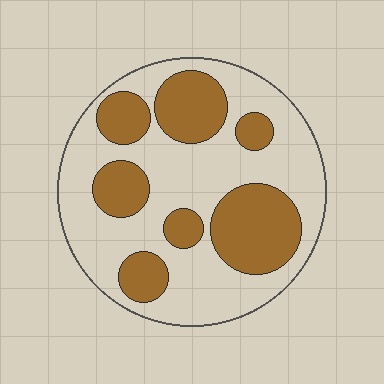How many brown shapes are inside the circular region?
7.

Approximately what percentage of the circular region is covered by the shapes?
Approximately 35%.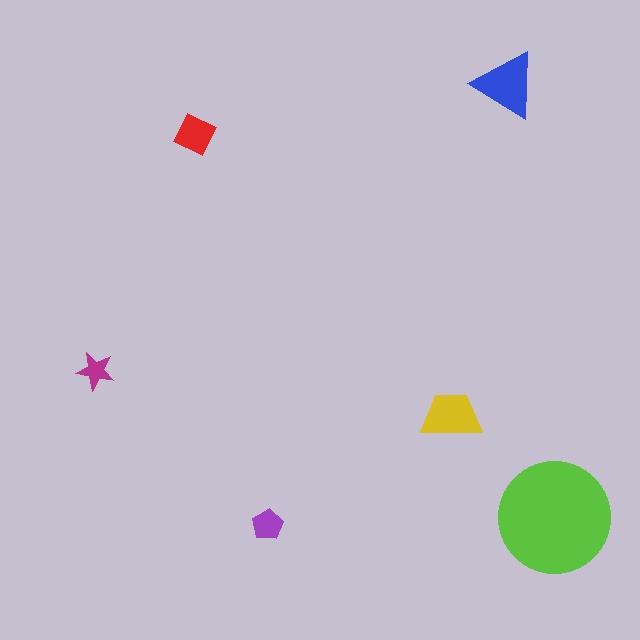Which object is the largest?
The lime circle.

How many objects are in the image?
There are 6 objects in the image.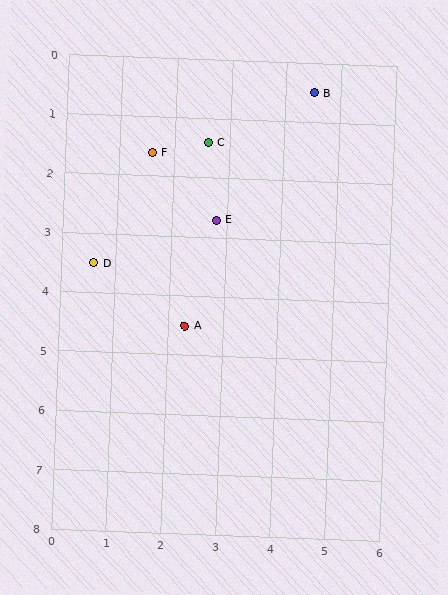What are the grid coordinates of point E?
Point E is at approximately (2.8, 2.7).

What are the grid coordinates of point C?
Point C is at approximately (2.6, 1.4).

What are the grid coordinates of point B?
Point B is at approximately (4.5, 0.5).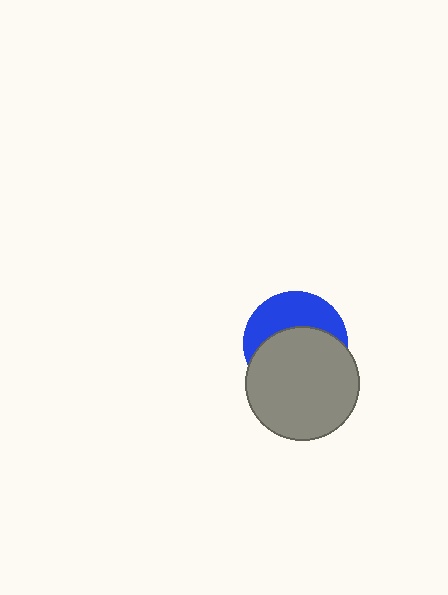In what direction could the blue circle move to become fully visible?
The blue circle could move up. That would shift it out from behind the gray circle entirely.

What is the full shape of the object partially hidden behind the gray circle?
The partially hidden object is a blue circle.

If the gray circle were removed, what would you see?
You would see the complete blue circle.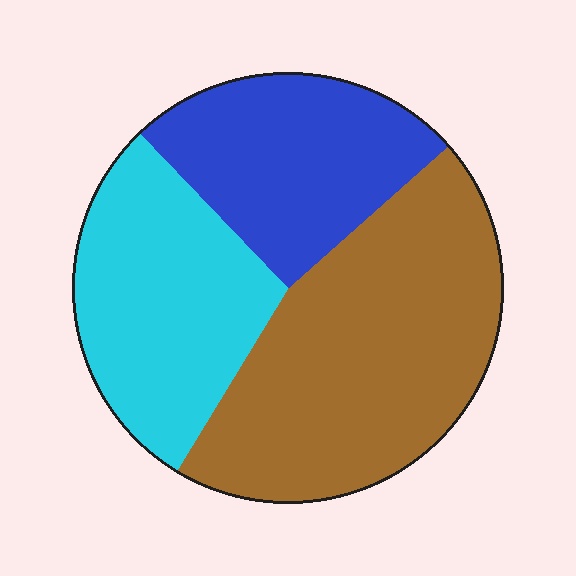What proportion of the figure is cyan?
Cyan takes up between a quarter and a half of the figure.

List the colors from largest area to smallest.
From largest to smallest: brown, cyan, blue.